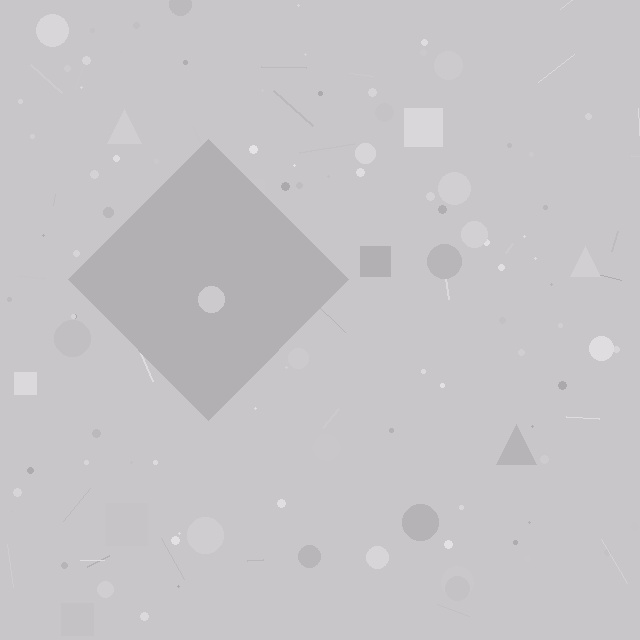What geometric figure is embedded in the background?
A diamond is embedded in the background.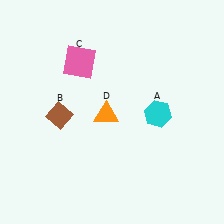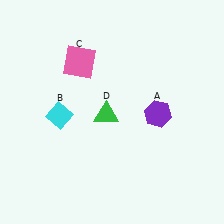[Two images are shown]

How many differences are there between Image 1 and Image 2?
There are 3 differences between the two images.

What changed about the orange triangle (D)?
In Image 1, D is orange. In Image 2, it changed to green.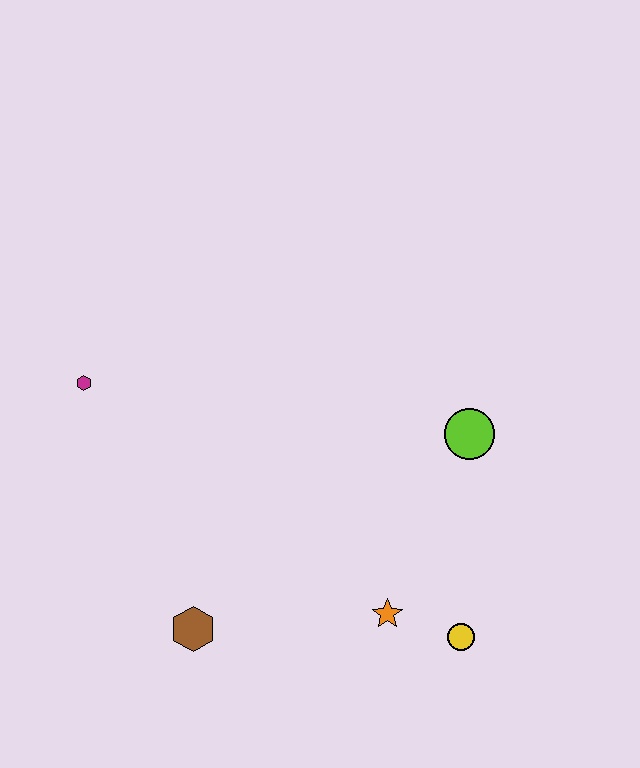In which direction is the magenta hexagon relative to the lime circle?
The magenta hexagon is to the left of the lime circle.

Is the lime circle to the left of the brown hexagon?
No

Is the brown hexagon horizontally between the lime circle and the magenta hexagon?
Yes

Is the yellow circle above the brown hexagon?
No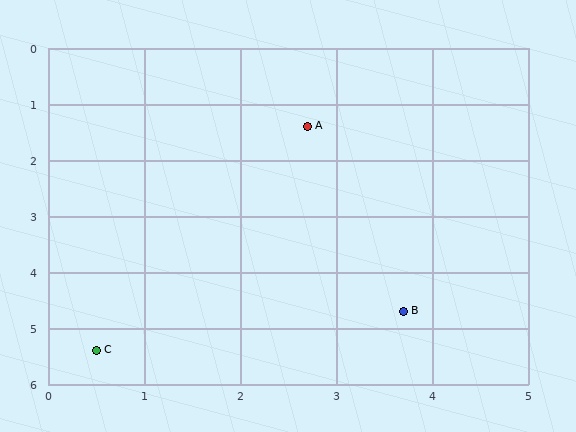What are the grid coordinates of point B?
Point B is at approximately (3.7, 4.7).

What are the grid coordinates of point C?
Point C is at approximately (0.5, 5.4).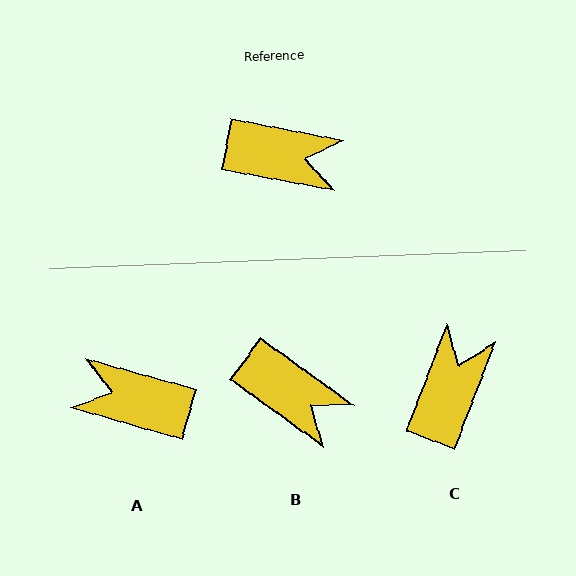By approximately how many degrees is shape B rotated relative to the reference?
Approximately 25 degrees clockwise.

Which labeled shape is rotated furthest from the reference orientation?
A, about 175 degrees away.